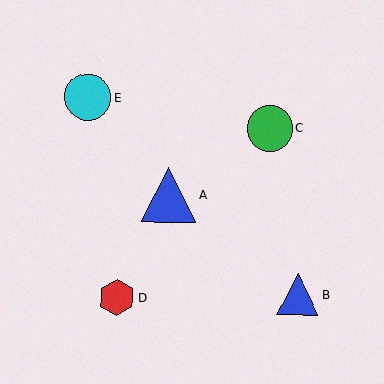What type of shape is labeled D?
Shape D is a red hexagon.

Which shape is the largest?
The blue triangle (labeled A) is the largest.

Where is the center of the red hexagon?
The center of the red hexagon is at (117, 298).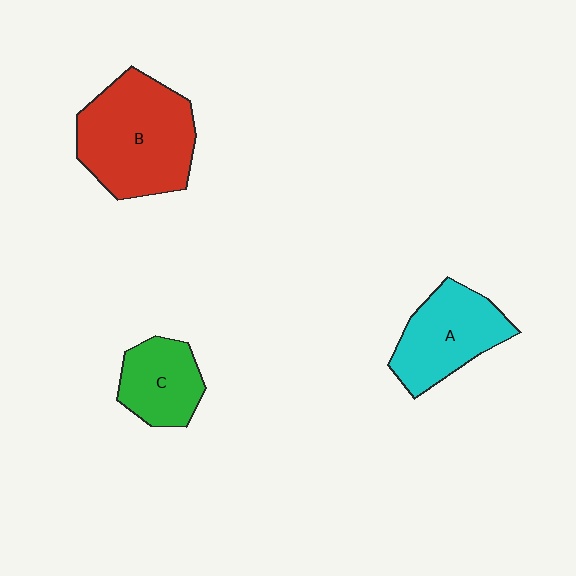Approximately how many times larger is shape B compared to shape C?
Approximately 1.9 times.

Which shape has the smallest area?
Shape C (green).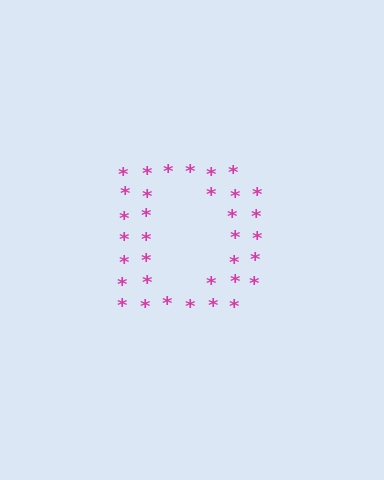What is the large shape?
The large shape is the letter D.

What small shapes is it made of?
It is made of small asterisks.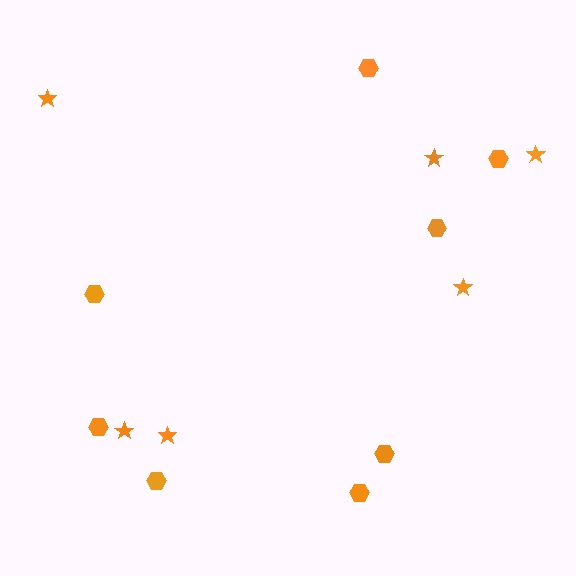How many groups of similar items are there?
There are 2 groups: one group of hexagons (8) and one group of stars (6).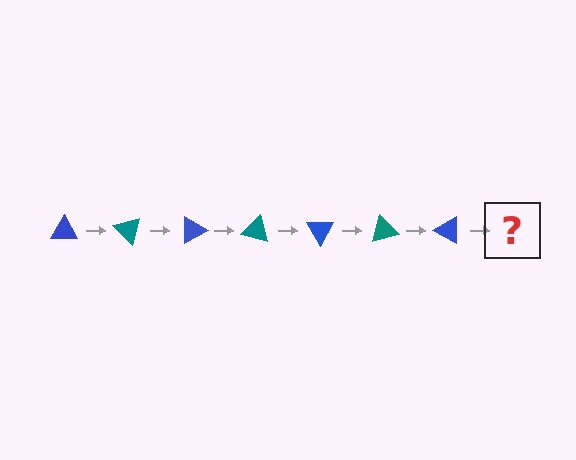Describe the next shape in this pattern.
It should be a teal triangle, rotated 315 degrees from the start.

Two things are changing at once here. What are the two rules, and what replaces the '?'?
The two rules are that it rotates 45 degrees each step and the color cycles through blue and teal. The '?' should be a teal triangle, rotated 315 degrees from the start.